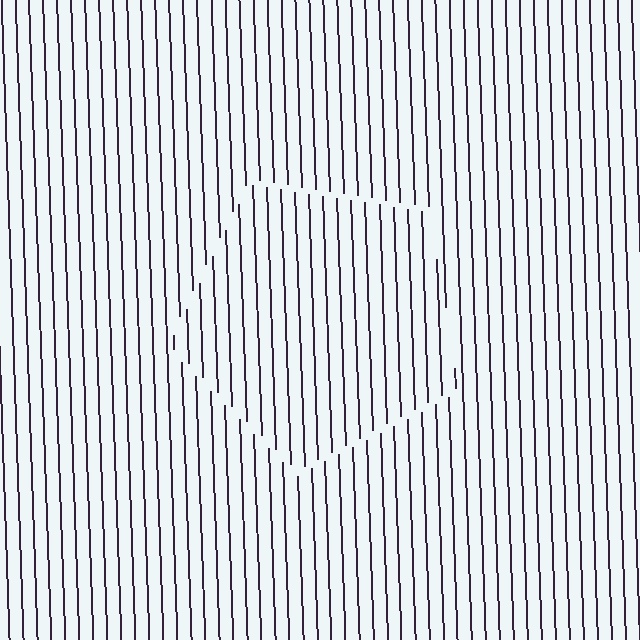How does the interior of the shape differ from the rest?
The interior of the shape contains the same grating, shifted by half a period — the contour is defined by the phase discontinuity where line-ends from the inner and outer gratings abut.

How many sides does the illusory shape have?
5 sides — the line-ends trace a pentagon.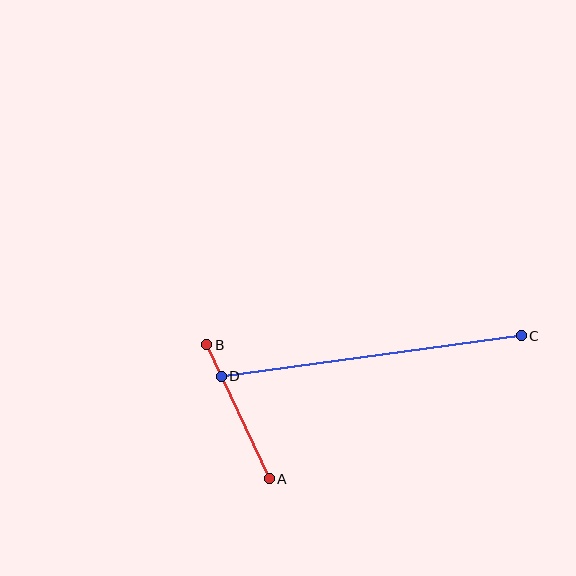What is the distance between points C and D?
The distance is approximately 303 pixels.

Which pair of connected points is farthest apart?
Points C and D are farthest apart.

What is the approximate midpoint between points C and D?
The midpoint is at approximately (371, 356) pixels.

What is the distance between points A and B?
The distance is approximately 148 pixels.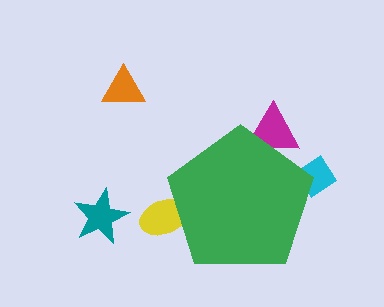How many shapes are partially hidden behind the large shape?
3 shapes are partially hidden.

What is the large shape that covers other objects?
A green pentagon.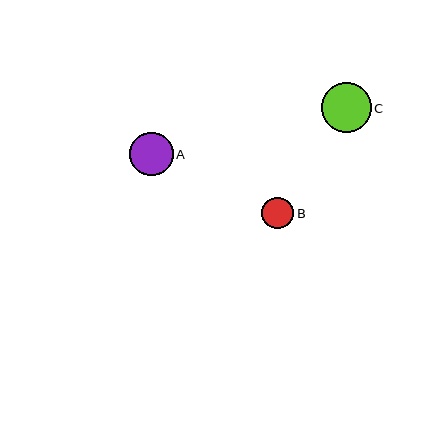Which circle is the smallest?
Circle B is the smallest with a size of approximately 32 pixels.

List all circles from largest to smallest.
From largest to smallest: C, A, B.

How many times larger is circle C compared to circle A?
Circle C is approximately 1.2 times the size of circle A.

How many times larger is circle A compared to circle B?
Circle A is approximately 1.4 times the size of circle B.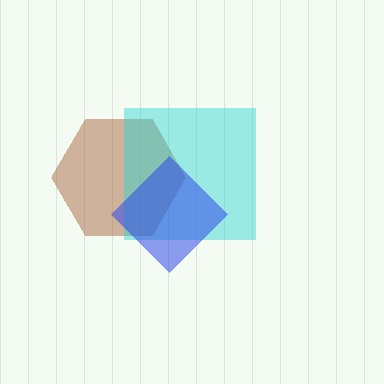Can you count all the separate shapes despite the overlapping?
Yes, there are 3 separate shapes.